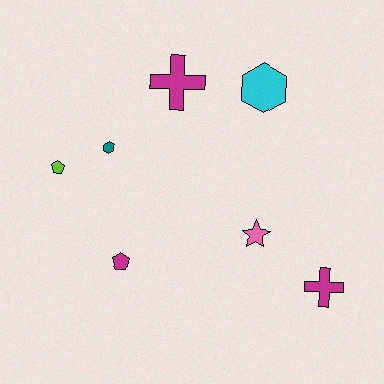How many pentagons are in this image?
There are 2 pentagons.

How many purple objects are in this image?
There are no purple objects.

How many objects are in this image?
There are 7 objects.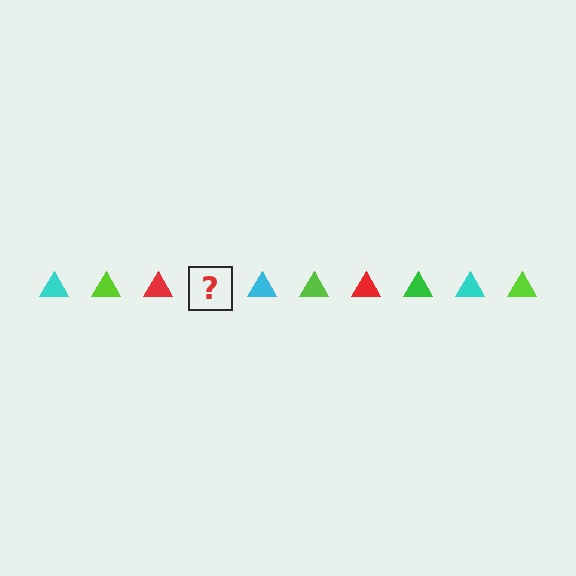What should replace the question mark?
The question mark should be replaced with a green triangle.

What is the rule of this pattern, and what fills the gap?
The rule is that the pattern cycles through cyan, lime, red, green triangles. The gap should be filled with a green triangle.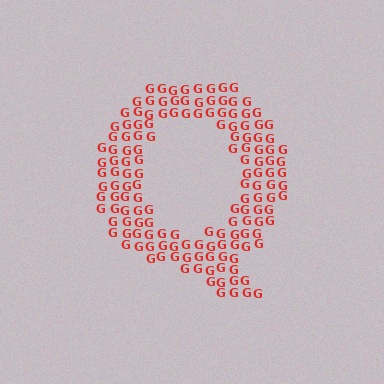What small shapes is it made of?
It is made of small letter G's.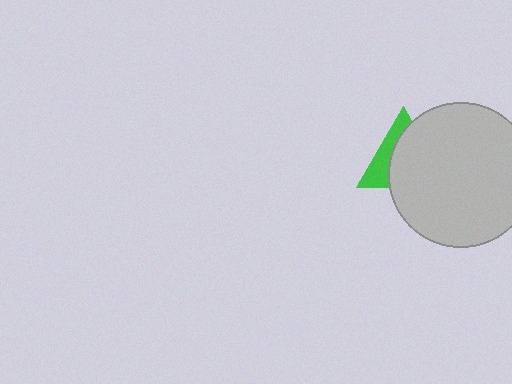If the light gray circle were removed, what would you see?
You would see the complete green triangle.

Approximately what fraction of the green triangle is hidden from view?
Roughly 64% of the green triangle is hidden behind the light gray circle.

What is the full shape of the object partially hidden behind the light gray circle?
The partially hidden object is a green triangle.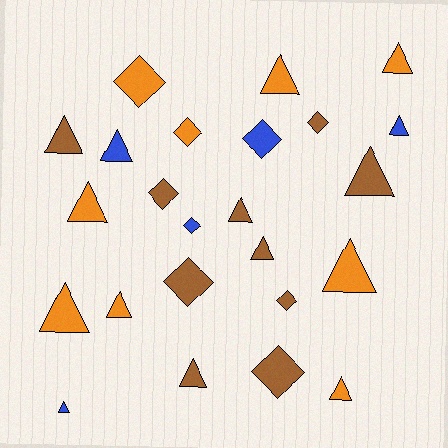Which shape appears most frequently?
Triangle, with 15 objects.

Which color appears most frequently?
Brown, with 10 objects.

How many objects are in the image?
There are 24 objects.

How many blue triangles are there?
There are 3 blue triangles.